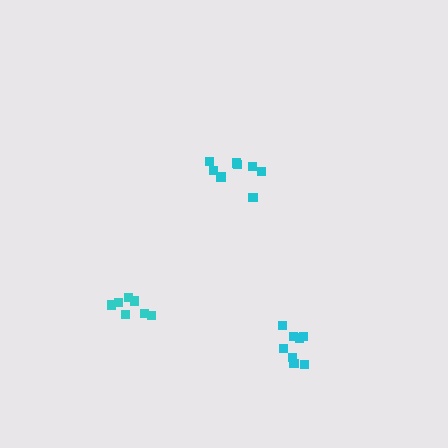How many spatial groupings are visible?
There are 3 spatial groupings.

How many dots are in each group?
Group 1: 7 dots, Group 2: 8 dots, Group 3: 8 dots (23 total).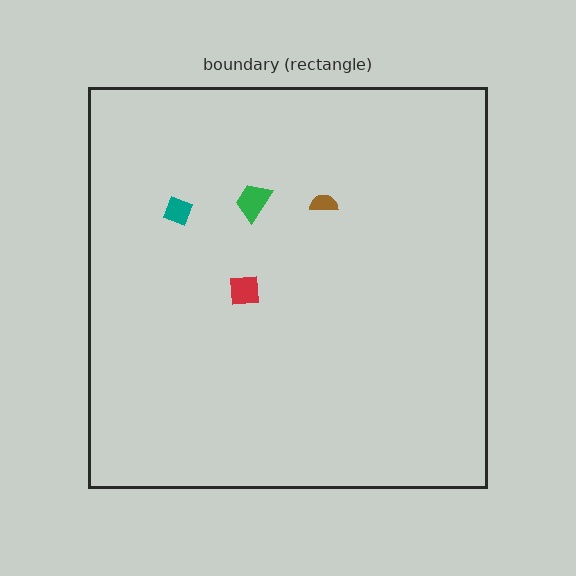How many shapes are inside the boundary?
4 inside, 0 outside.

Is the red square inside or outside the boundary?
Inside.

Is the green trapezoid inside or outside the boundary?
Inside.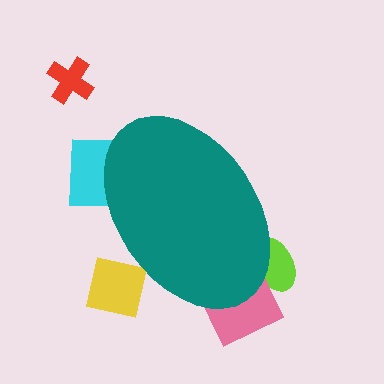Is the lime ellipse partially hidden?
Yes, the lime ellipse is partially hidden behind the teal ellipse.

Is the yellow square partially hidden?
Yes, the yellow square is partially hidden behind the teal ellipse.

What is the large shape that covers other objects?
A teal ellipse.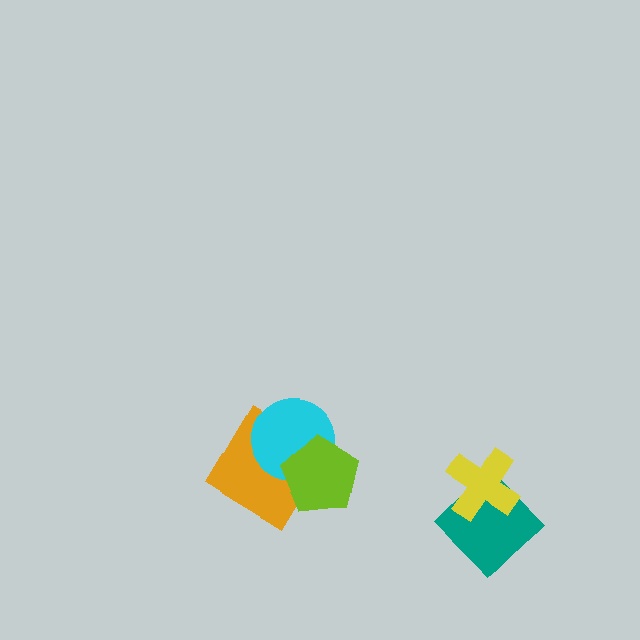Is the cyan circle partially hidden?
Yes, it is partially covered by another shape.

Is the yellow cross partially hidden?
No, no other shape covers it.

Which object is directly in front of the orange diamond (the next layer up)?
The cyan circle is directly in front of the orange diamond.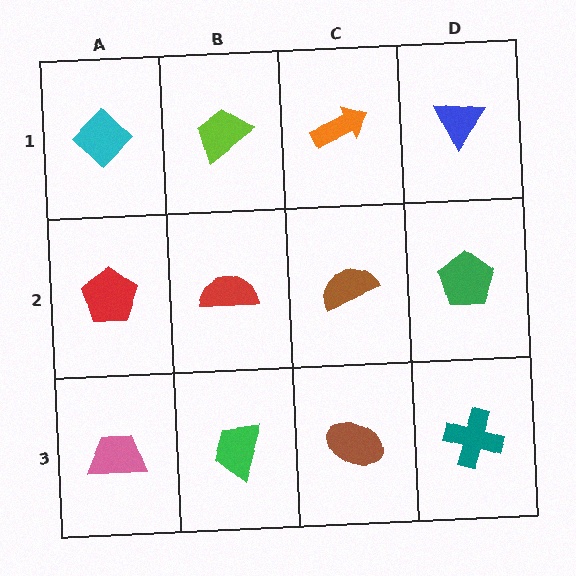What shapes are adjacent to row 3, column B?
A red semicircle (row 2, column B), a pink trapezoid (row 3, column A), a brown ellipse (row 3, column C).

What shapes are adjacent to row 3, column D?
A green pentagon (row 2, column D), a brown ellipse (row 3, column C).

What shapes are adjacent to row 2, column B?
A lime trapezoid (row 1, column B), a green trapezoid (row 3, column B), a red pentagon (row 2, column A), a brown semicircle (row 2, column C).